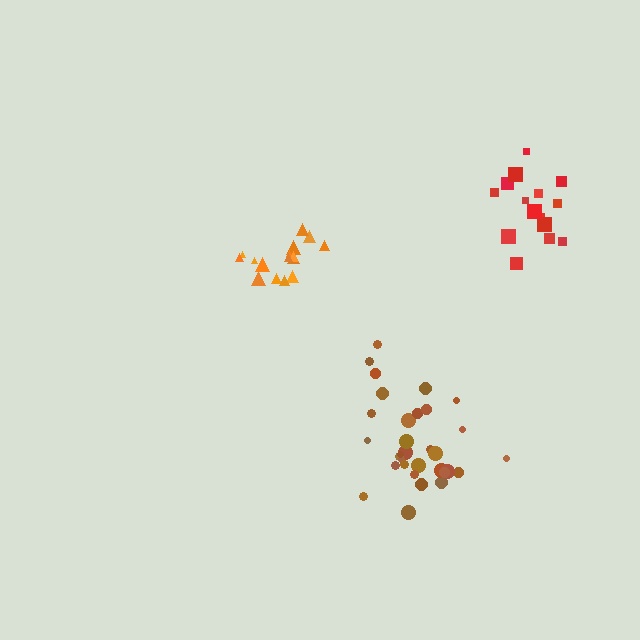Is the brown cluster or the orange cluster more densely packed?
Orange.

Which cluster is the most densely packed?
Orange.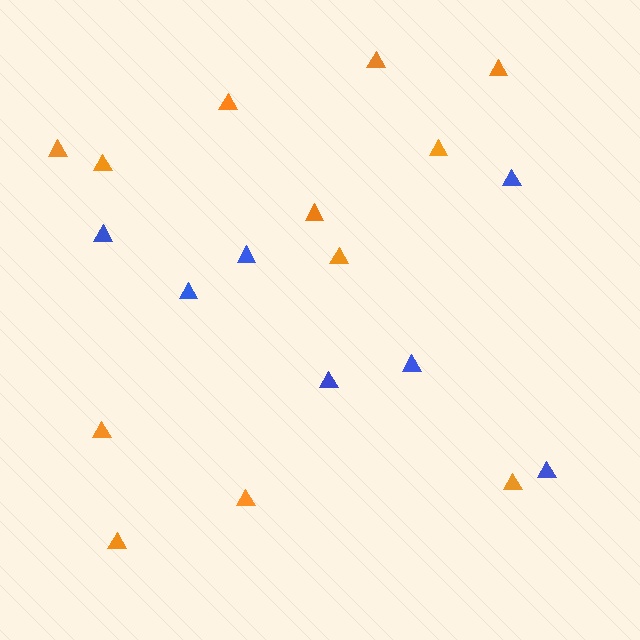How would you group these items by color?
There are 2 groups: one group of orange triangles (12) and one group of blue triangles (7).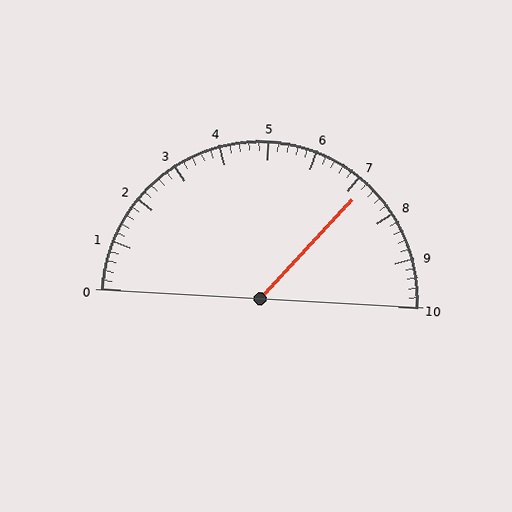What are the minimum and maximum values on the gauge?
The gauge ranges from 0 to 10.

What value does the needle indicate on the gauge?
The needle indicates approximately 7.2.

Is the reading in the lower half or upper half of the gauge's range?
The reading is in the upper half of the range (0 to 10).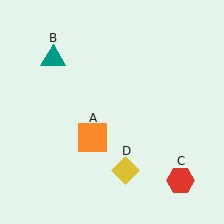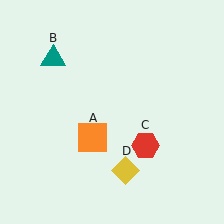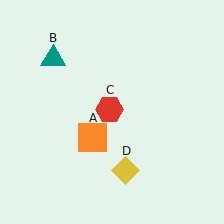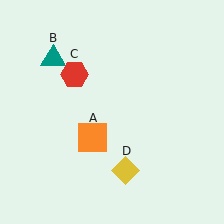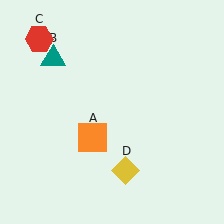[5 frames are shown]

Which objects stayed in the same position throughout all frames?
Orange square (object A) and teal triangle (object B) and yellow diamond (object D) remained stationary.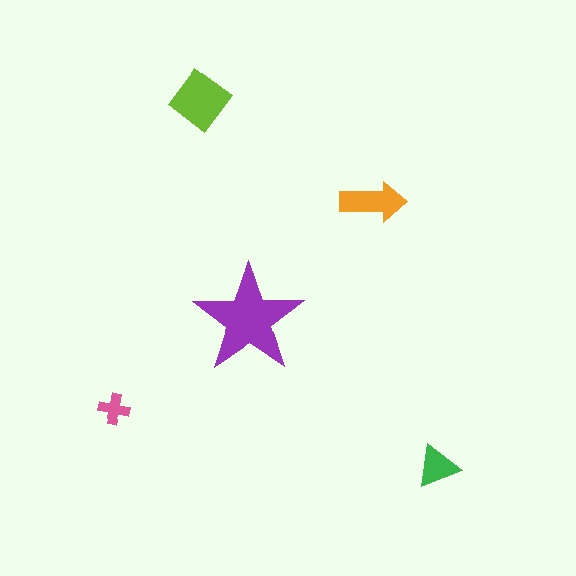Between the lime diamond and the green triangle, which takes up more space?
The lime diamond.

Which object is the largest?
The purple star.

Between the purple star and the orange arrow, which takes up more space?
The purple star.